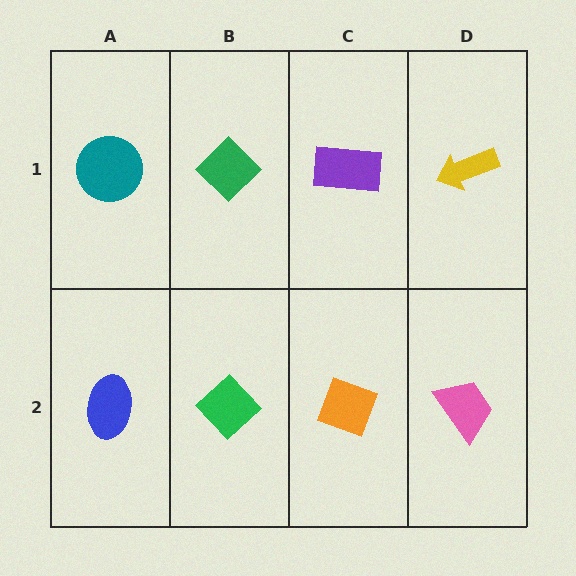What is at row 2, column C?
An orange diamond.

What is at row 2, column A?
A blue ellipse.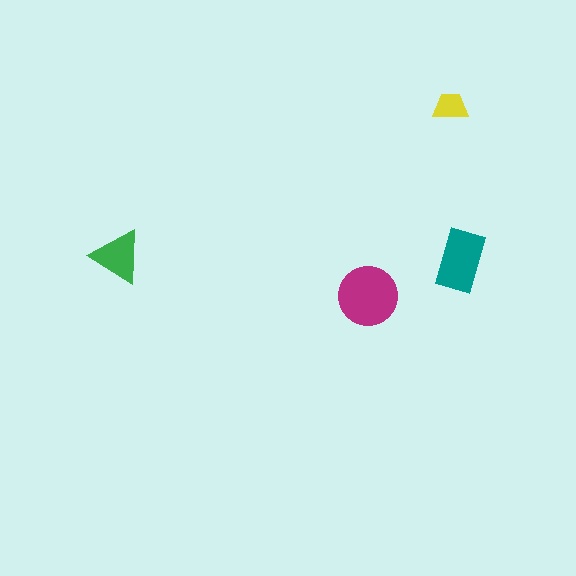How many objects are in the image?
There are 4 objects in the image.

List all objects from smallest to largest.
The yellow trapezoid, the green triangle, the teal rectangle, the magenta circle.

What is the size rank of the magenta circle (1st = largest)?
1st.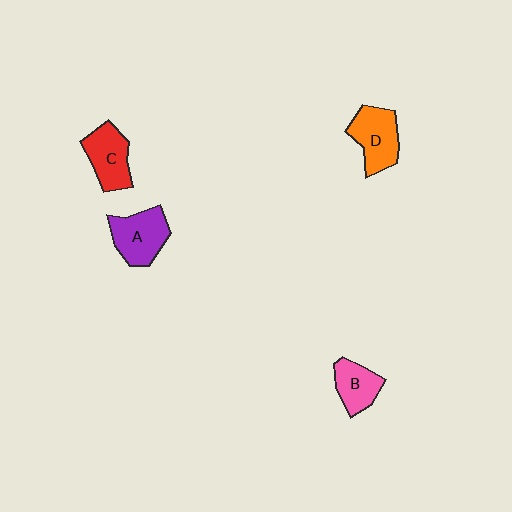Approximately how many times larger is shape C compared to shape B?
Approximately 1.2 times.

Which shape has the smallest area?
Shape B (pink).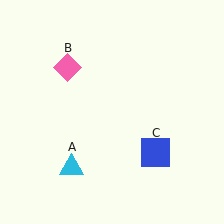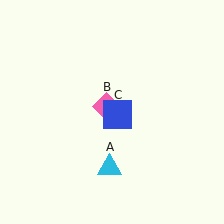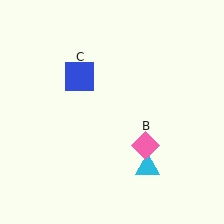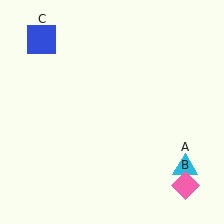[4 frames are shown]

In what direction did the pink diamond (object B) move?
The pink diamond (object B) moved down and to the right.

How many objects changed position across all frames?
3 objects changed position: cyan triangle (object A), pink diamond (object B), blue square (object C).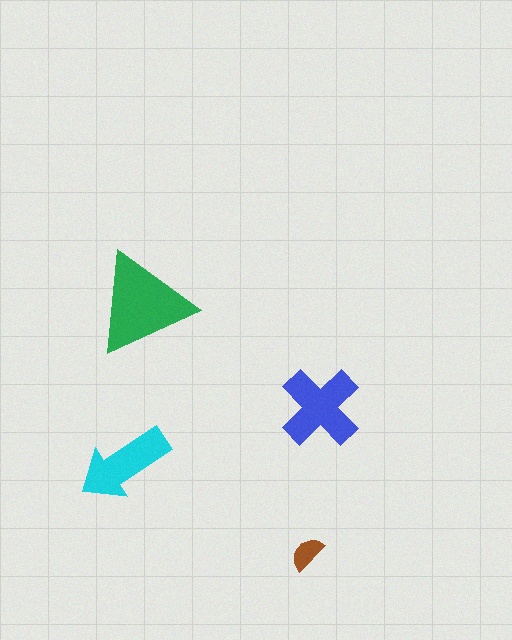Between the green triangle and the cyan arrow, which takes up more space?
The green triangle.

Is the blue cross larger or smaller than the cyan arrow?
Larger.